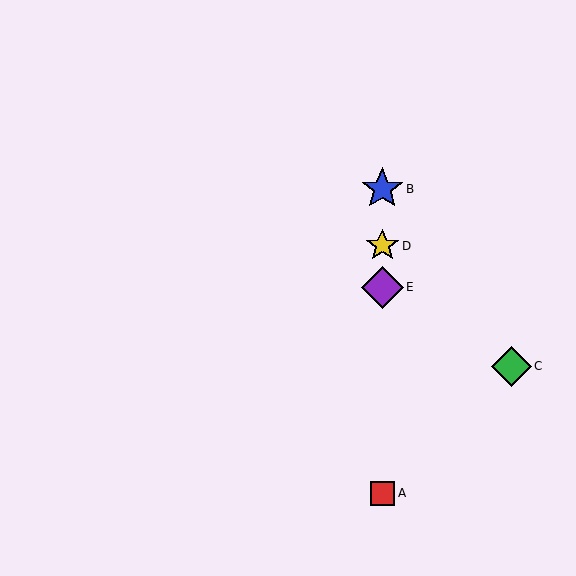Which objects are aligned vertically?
Objects A, B, D, E are aligned vertically.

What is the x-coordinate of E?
Object E is at x≈382.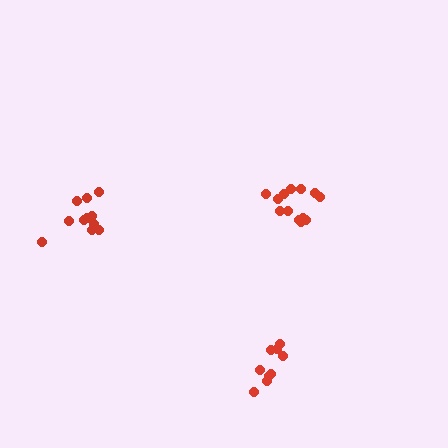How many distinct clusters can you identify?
There are 3 distinct clusters.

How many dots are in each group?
Group 1: 13 dots, Group 2: 11 dots, Group 3: 9 dots (33 total).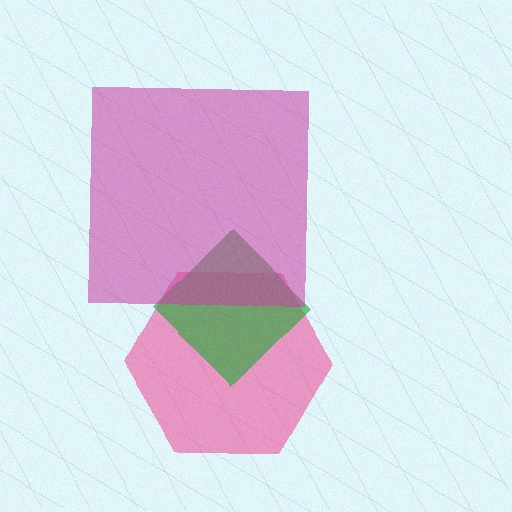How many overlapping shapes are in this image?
There are 3 overlapping shapes in the image.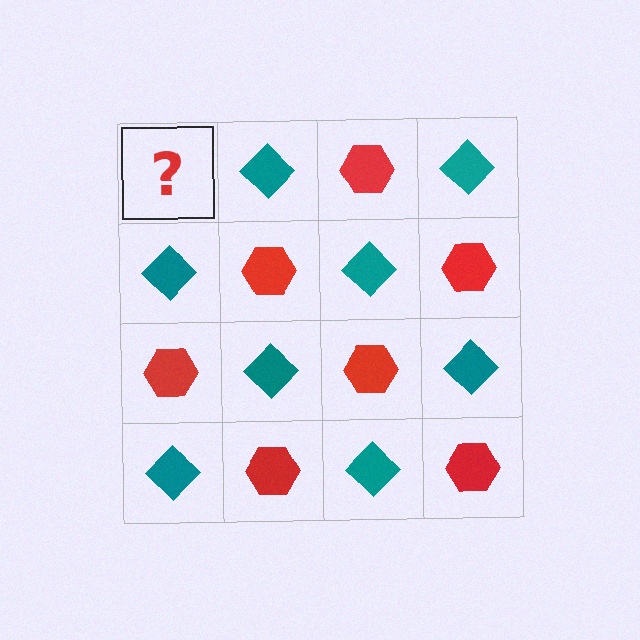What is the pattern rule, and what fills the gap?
The rule is that it alternates red hexagon and teal diamond in a checkerboard pattern. The gap should be filled with a red hexagon.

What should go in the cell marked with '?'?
The missing cell should contain a red hexagon.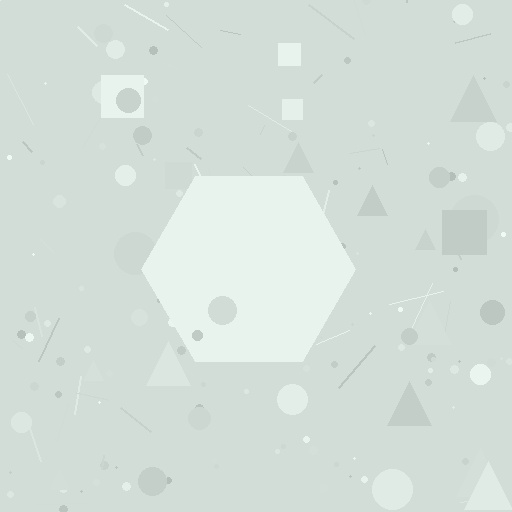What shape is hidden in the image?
A hexagon is hidden in the image.